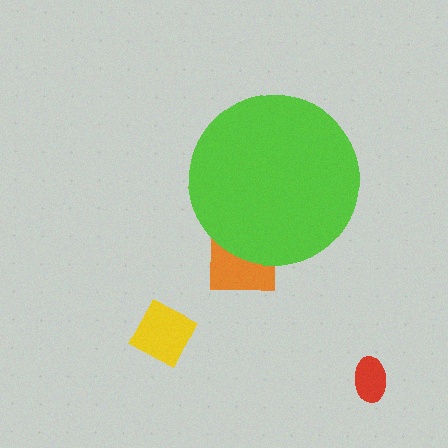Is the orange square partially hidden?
Yes, the orange square is partially hidden behind the lime circle.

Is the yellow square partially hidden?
No, the yellow square is fully visible.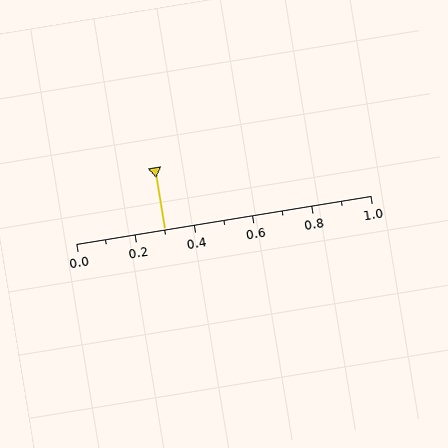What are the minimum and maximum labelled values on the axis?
The axis runs from 0.0 to 1.0.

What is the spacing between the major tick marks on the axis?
The major ticks are spaced 0.2 apart.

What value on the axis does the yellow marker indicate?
The marker indicates approximately 0.3.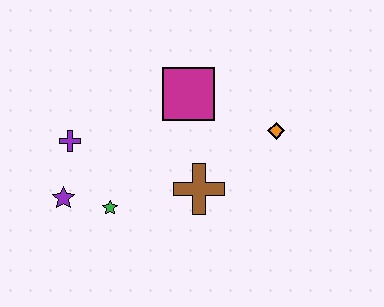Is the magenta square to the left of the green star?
No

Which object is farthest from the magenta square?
The purple star is farthest from the magenta square.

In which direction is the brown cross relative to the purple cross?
The brown cross is to the right of the purple cross.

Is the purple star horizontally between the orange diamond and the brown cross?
No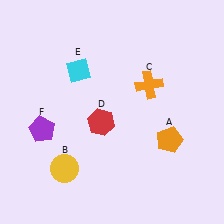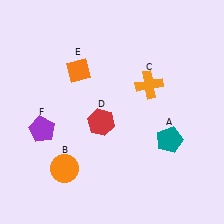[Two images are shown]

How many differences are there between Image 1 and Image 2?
There are 3 differences between the two images.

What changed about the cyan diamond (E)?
In Image 1, E is cyan. In Image 2, it changed to orange.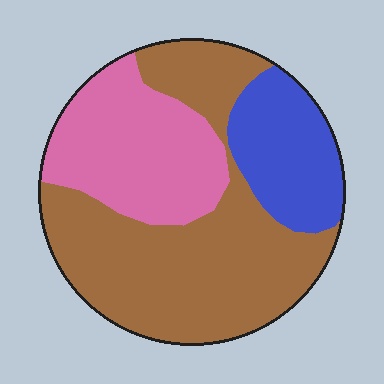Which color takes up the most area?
Brown, at roughly 55%.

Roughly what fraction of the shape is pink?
Pink takes up about one quarter (1/4) of the shape.